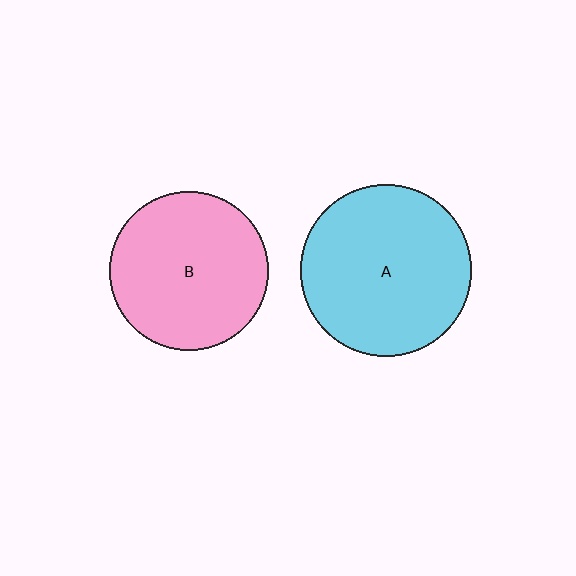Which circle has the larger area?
Circle A (cyan).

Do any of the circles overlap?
No, none of the circles overlap.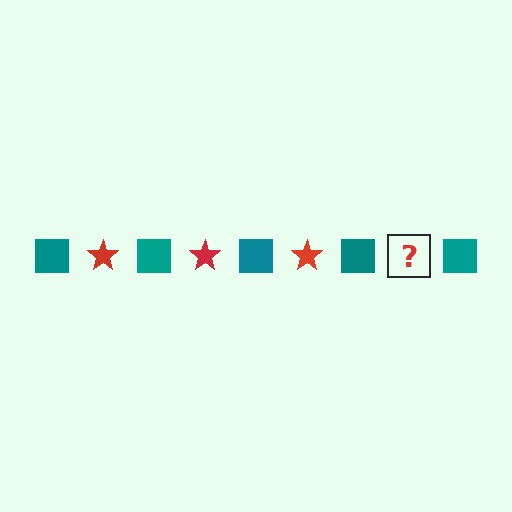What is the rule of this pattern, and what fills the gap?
The rule is that the pattern alternates between teal square and red star. The gap should be filled with a red star.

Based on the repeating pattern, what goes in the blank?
The blank should be a red star.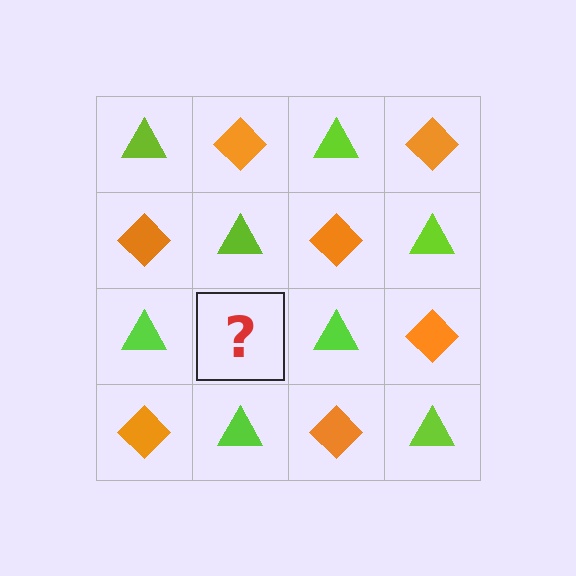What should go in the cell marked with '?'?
The missing cell should contain an orange diamond.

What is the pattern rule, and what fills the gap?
The rule is that it alternates lime triangle and orange diamond in a checkerboard pattern. The gap should be filled with an orange diamond.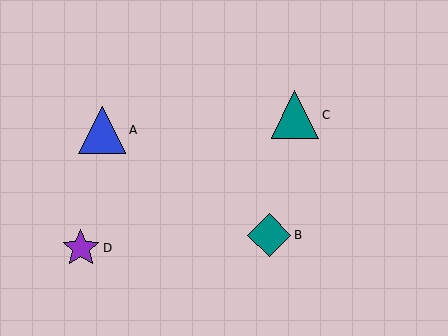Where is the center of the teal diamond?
The center of the teal diamond is at (269, 235).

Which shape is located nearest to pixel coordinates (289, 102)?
The teal triangle (labeled C) at (295, 115) is nearest to that location.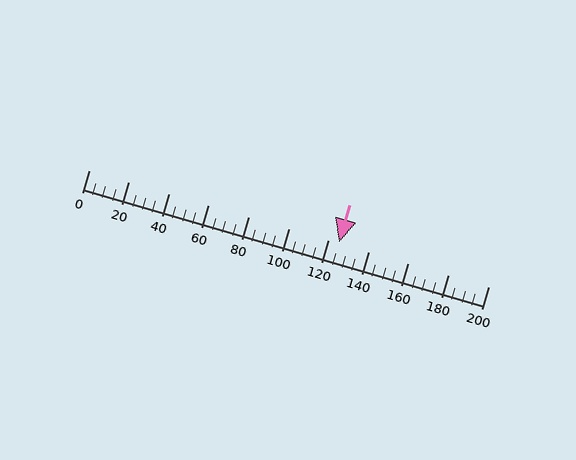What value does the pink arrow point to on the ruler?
The pink arrow points to approximately 125.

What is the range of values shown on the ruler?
The ruler shows values from 0 to 200.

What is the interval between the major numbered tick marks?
The major tick marks are spaced 20 units apart.